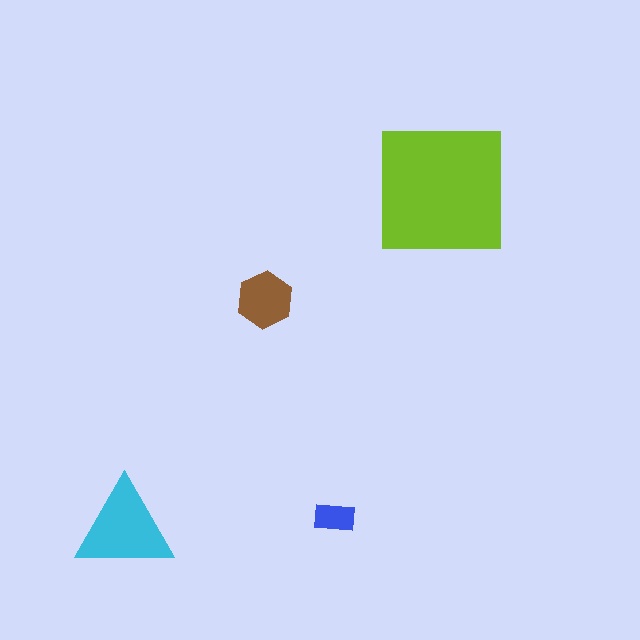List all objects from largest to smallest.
The lime square, the cyan triangle, the brown hexagon, the blue rectangle.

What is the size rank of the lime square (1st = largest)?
1st.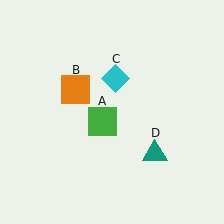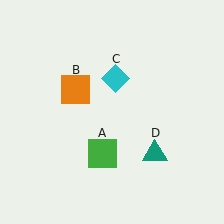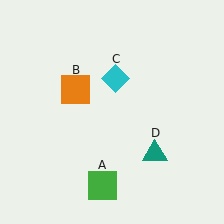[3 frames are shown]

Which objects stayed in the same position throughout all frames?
Orange square (object B) and cyan diamond (object C) and teal triangle (object D) remained stationary.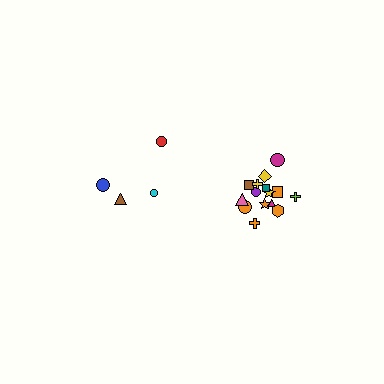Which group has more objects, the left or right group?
The right group.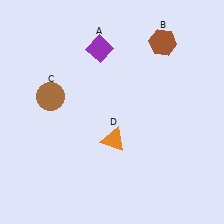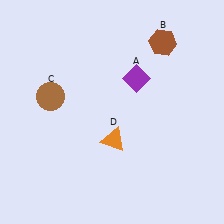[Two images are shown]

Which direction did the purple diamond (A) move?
The purple diamond (A) moved right.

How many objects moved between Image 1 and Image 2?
1 object moved between the two images.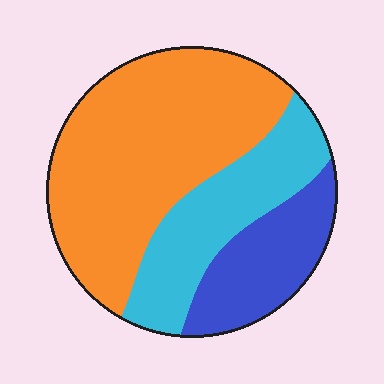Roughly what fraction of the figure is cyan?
Cyan takes up about one quarter (1/4) of the figure.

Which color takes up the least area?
Blue, at roughly 20%.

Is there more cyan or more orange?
Orange.